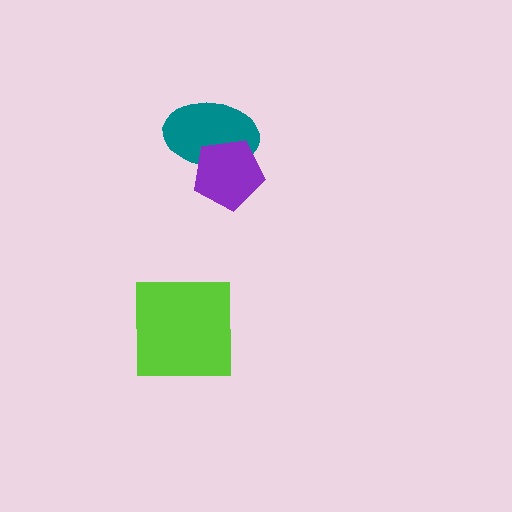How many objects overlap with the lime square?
0 objects overlap with the lime square.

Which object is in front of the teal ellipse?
The purple pentagon is in front of the teal ellipse.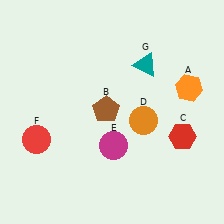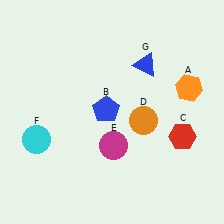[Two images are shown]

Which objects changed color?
B changed from brown to blue. F changed from red to cyan. G changed from teal to blue.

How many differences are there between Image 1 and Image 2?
There are 3 differences between the two images.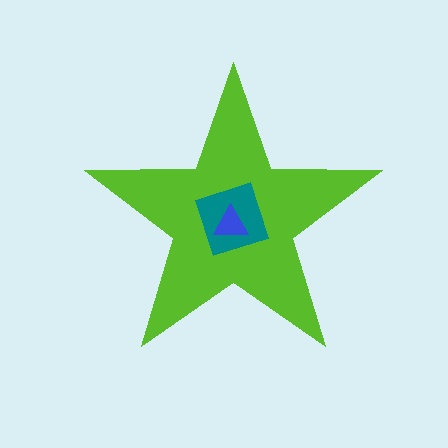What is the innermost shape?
The blue triangle.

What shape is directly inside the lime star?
The teal square.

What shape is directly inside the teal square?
The blue triangle.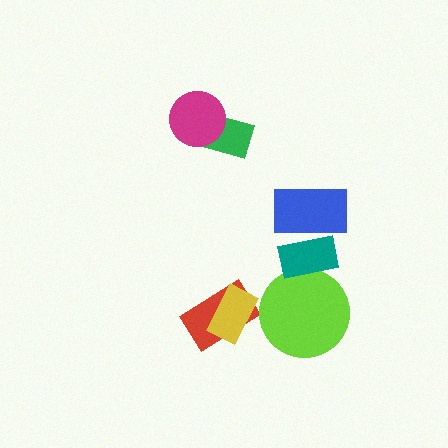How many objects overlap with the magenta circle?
1 object overlaps with the magenta circle.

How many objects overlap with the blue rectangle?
1 object overlaps with the blue rectangle.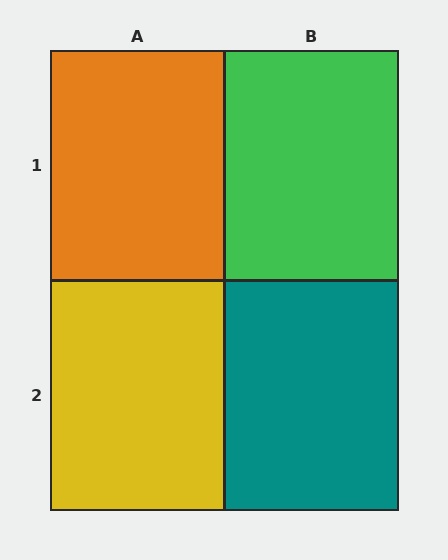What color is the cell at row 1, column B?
Green.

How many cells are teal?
1 cell is teal.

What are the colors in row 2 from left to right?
Yellow, teal.